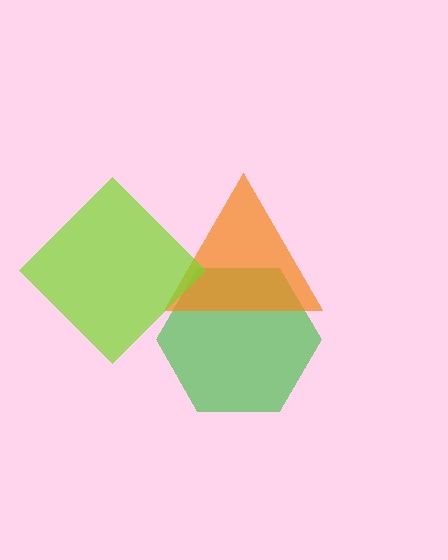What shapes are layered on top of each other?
The layered shapes are: a green hexagon, an orange triangle, a lime diamond.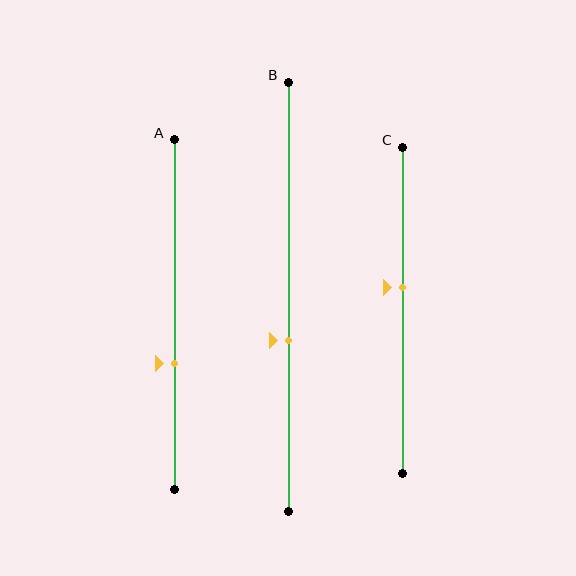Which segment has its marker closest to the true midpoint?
Segment C has its marker closest to the true midpoint.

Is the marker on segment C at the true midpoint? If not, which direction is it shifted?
No, the marker on segment C is shifted upward by about 7% of the segment length.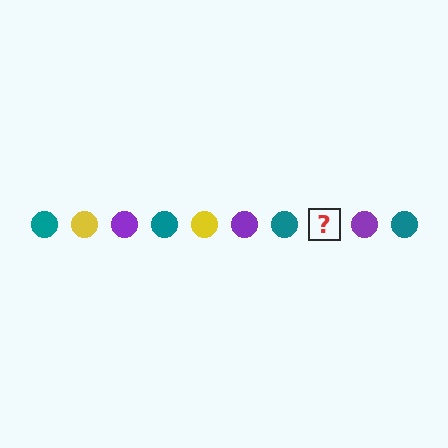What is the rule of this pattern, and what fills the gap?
The rule is that the pattern cycles through teal, yellow, purple circles. The gap should be filled with a yellow circle.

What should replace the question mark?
The question mark should be replaced with a yellow circle.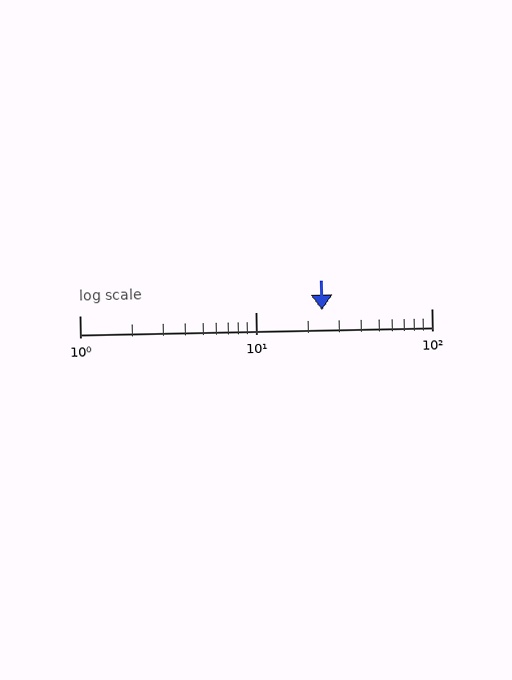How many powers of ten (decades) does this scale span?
The scale spans 2 decades, from 1 to 100.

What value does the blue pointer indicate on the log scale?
The pointer indicates approximately 24.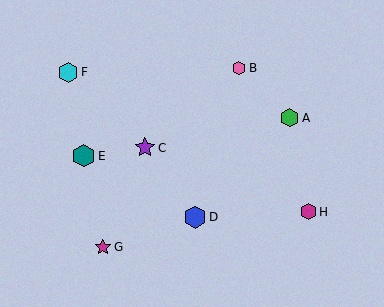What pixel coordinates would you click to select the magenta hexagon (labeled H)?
Click at (308, 212) to select the magenta hexagon H.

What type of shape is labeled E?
Shape E is a teal hexagon.